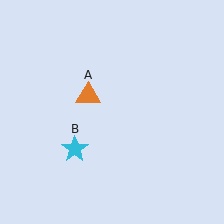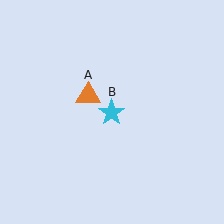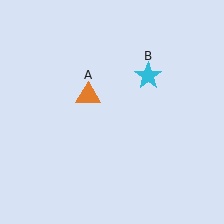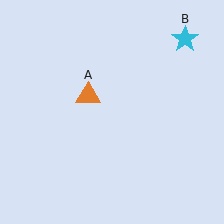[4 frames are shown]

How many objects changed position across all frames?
1 object changed position: cyan star (object B).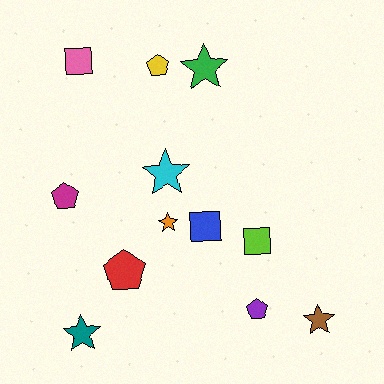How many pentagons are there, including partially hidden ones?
There are 4 pentagons.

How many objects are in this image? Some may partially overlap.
There are 12 objects.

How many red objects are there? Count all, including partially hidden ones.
There is 1 red object.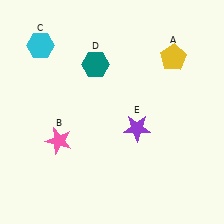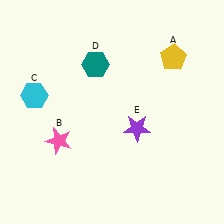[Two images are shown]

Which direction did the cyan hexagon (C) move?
The cyan hexagon (C) moved down.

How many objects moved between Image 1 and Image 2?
1 object moved between the two images.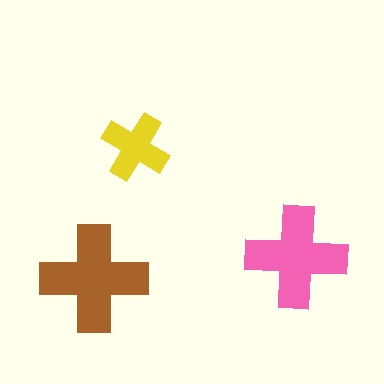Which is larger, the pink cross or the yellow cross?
The pink one.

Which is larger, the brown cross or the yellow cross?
The brown one.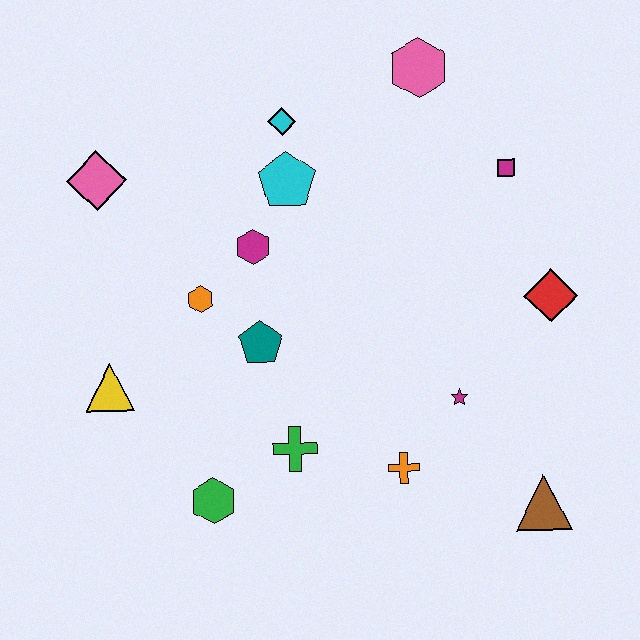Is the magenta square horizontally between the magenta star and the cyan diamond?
No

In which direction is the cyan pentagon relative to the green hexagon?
The cyan pentagon is above the green hexagon.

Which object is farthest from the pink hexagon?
The green hexagon is farthest from the pink hexagon.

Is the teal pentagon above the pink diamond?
No